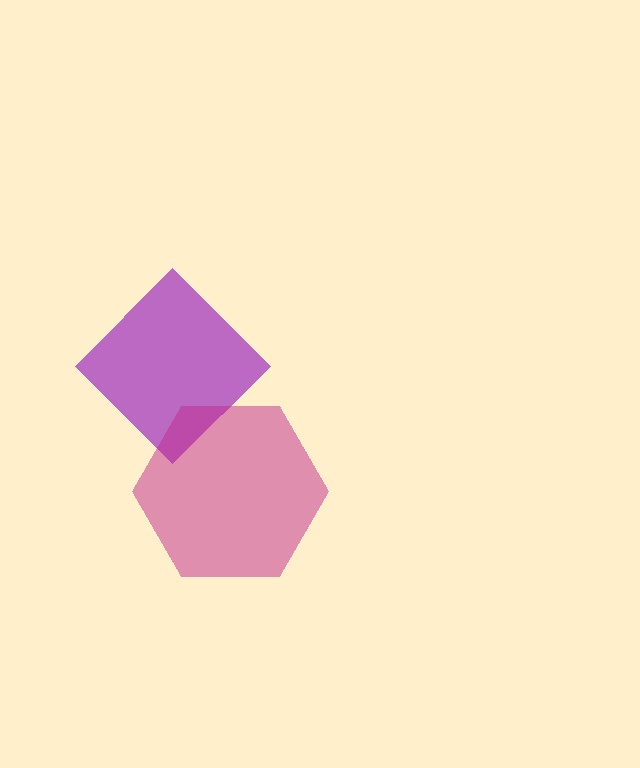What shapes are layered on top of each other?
The layered shapes are: a purple diamond, a magenta hexagon.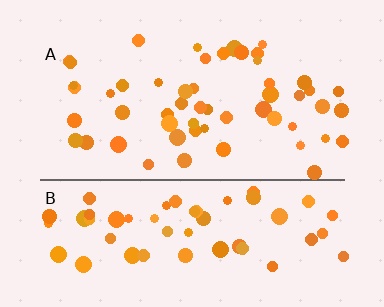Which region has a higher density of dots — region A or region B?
B (the bottom).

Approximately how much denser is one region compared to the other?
Approximately 1.1× — region B over region A.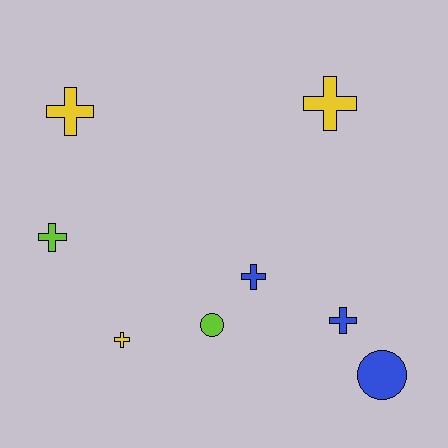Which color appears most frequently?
Yellow, with 3 objects.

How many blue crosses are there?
There are 2 blue crosses.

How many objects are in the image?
There are 8 objects.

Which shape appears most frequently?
Cross, with 6 objects.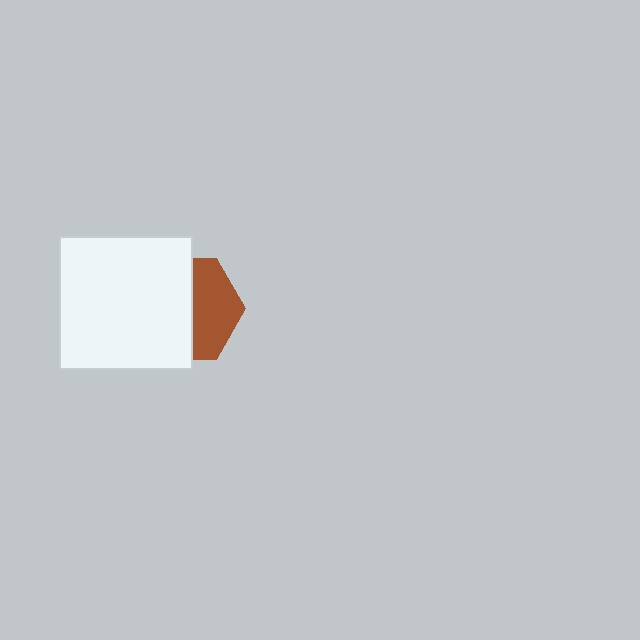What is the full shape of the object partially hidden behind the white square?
The partially hidden object is a brown hexagon.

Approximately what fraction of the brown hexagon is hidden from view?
Roughly 57% of the brown hexagon is hidden behind the white square.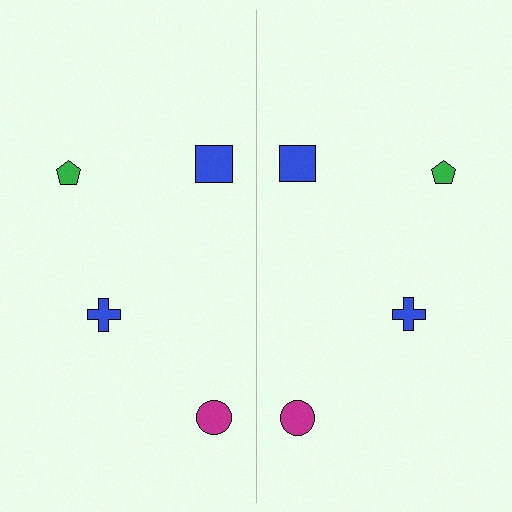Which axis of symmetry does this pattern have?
The pattern has a vertical axis of symmetry running through the center of the image.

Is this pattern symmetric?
Yes, this pattern has bilateral (reflection) symmetry.